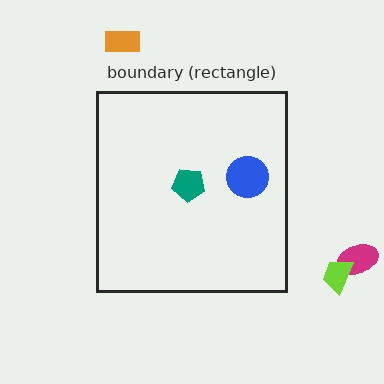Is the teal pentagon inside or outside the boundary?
Inside.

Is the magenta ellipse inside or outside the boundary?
Outside.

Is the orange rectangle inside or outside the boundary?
Outside.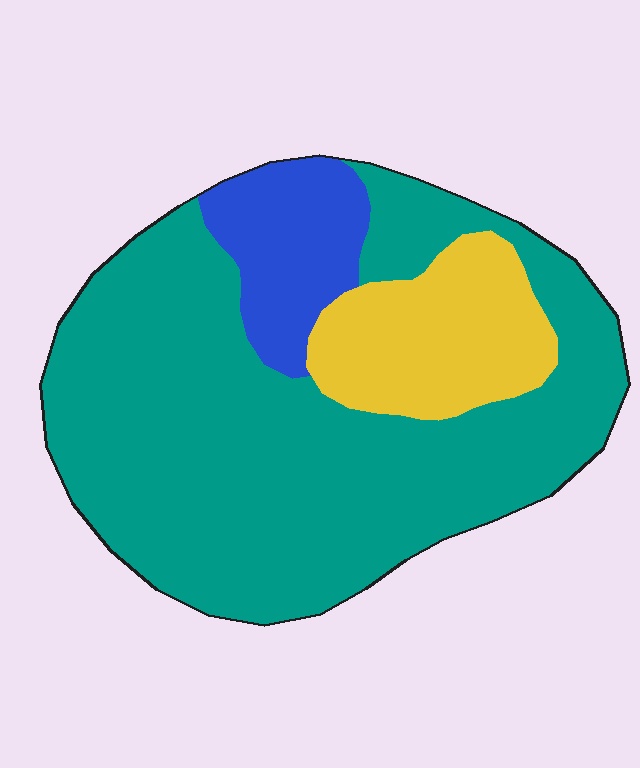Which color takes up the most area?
Teal, at roughly 70%.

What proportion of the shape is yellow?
Yellow covers about 15% of the shape.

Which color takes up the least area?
Blue, at roughly 10%.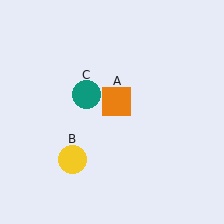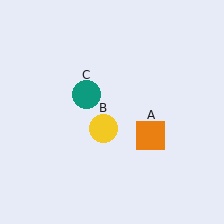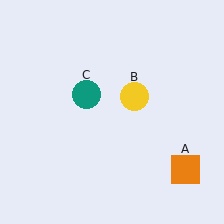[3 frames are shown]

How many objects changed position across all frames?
2 objects changed position: orange square (object A), yellow circle (object B).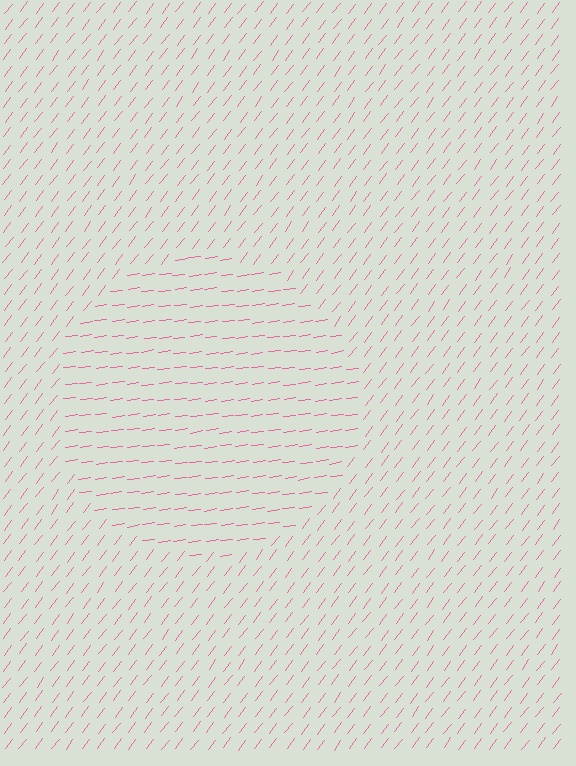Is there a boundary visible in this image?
Yes, there is a texture boundary formed by a change in line orientation.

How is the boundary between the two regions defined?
The boundary is defined purely by a change in line orientation (approximately 45 degrees difference). All lines are the same color and thickness.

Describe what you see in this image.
The image is filled with small pink line segments. A circle region in the image has lines oriented differently from the surrounding lines, creating a visible texture boundary.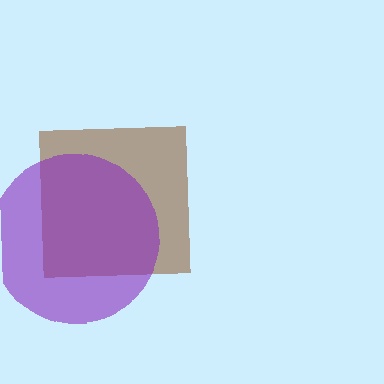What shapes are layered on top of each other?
The layered shapes are: a brown square, a purple circle.